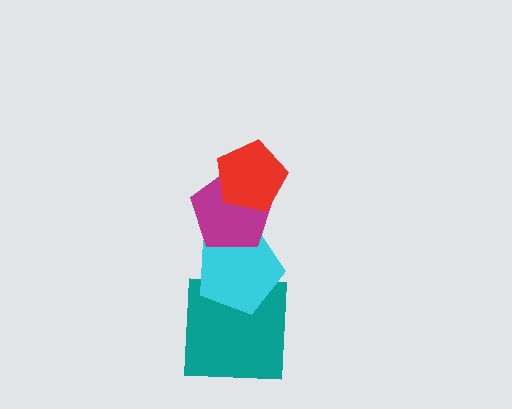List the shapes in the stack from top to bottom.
From top to bottom: the red pentagon, the magenta pentagon, the cyan pentagon, the teal square.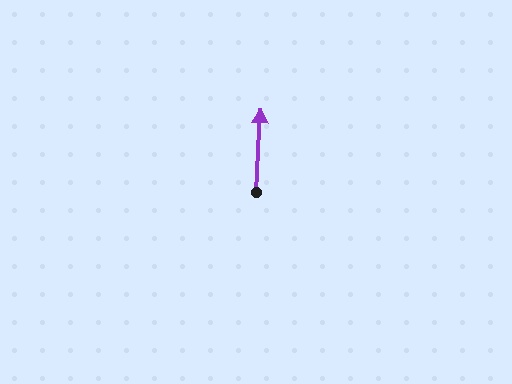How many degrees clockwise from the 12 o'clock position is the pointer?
Approximately 3 degrees.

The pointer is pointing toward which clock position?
Roughly 12 o'clock.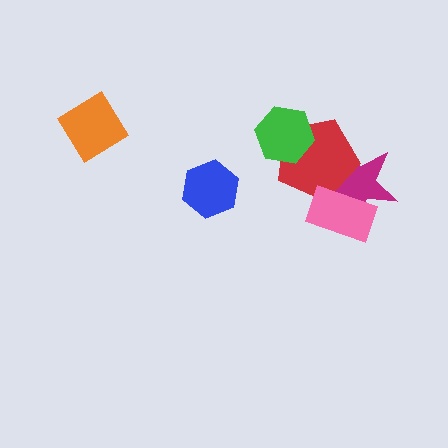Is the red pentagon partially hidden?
Yes, it is partially covered by another shape.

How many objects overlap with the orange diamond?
0 objects overlap with the orange diamond.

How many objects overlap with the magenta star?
2 objects overlap with the magenta star.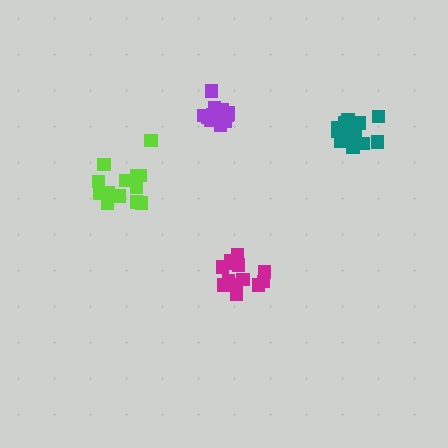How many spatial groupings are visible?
There are 4 spatial groupings.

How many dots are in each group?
Group 1: 17 dots, Group 2: 13 dots, Group 3: 13 dots, Group 4: 13 dots (56 total).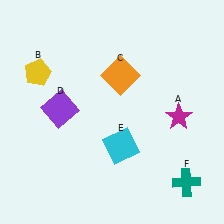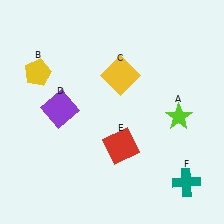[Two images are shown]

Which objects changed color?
A changed from magenta to lime. C changed from orange to yellow. E changed from cyan to red.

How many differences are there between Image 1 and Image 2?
There are 3 differences between the two images.